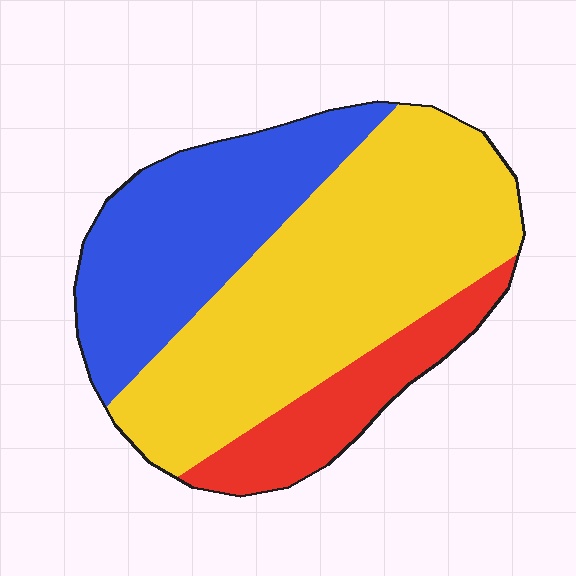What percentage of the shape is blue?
Blue takes up about one third (1/3) of the shape.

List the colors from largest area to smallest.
From largest to smallest: yellow, blue, red.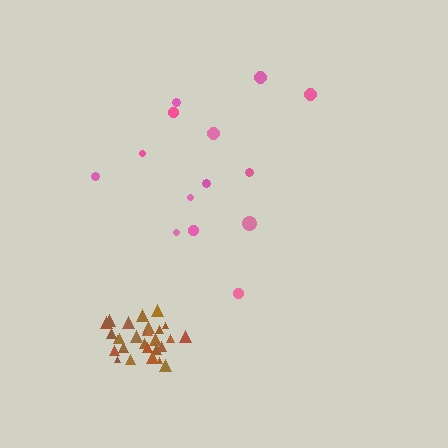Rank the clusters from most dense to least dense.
brown, pink.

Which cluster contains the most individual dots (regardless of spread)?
Brown (29).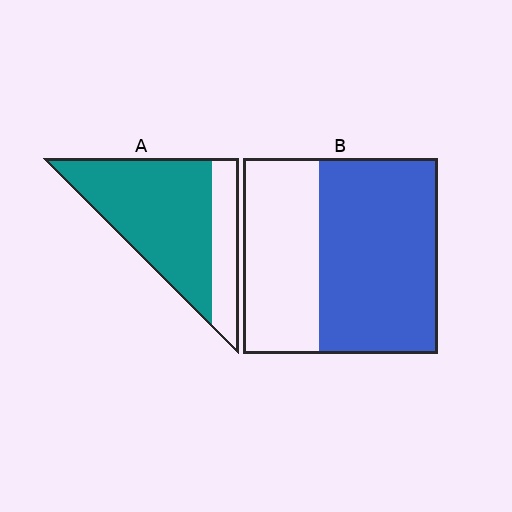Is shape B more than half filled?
Yes.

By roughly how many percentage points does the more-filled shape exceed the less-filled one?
By roughly 15 percentage points (A over B).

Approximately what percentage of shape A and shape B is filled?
A is approximately 75% and B is approximately 60%.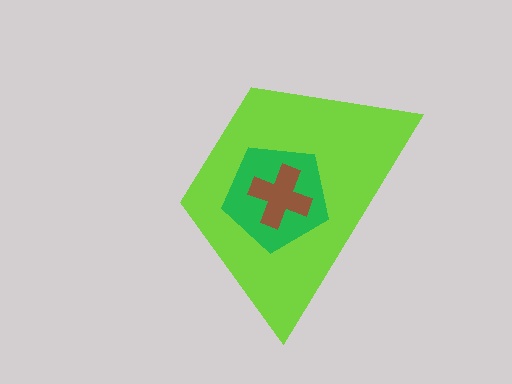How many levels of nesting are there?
3.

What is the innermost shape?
The brown cross.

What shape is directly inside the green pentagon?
The brown cross.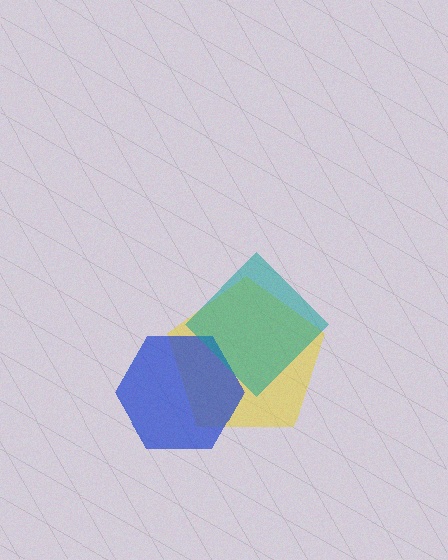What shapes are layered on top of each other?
The layered shapes are: a yellow pentagon, a blue hexagon, a teal diamond.